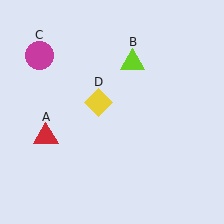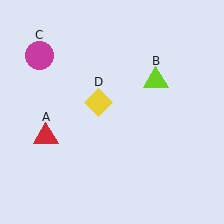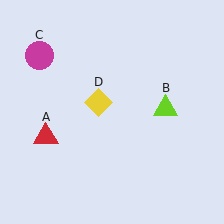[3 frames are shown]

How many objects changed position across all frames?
1 object changed position: lime triangle (object B).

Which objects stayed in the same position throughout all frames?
Red triangle (object A) and magenta circle (object C) and yellow diamond (object D) remained stationary.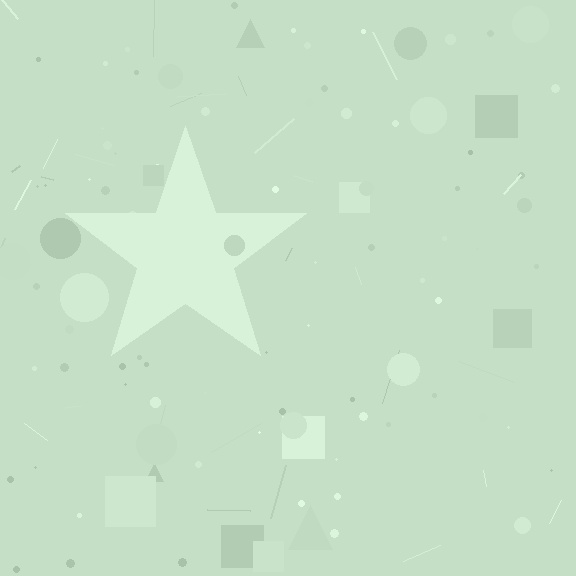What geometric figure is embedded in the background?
A star is embedded in the background.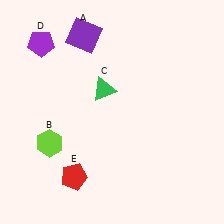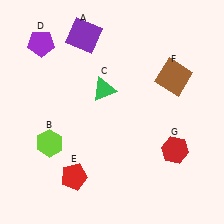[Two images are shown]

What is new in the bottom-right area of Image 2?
A red hexagon (G) was added in the bottom-right area of Image 2.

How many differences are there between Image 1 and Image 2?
There are 2 differences between the two images.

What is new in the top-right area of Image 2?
A brown square (F) was added in the top-right area of Image 2.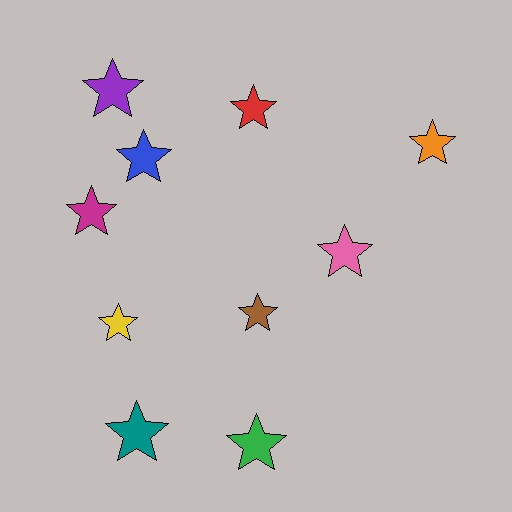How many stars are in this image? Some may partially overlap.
There are 10 stars.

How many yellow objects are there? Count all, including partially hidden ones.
There is 1 yellow object.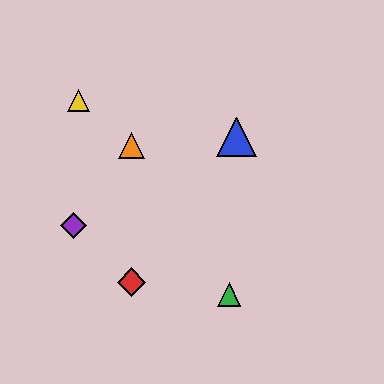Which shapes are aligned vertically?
The red diamond, the orange triangle are aligned vertically.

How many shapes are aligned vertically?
2 shapes (the red diamond, the orange triangle) are aligned vertically.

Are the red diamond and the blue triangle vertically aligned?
No, the red diamond is at x≈132 and the blue triangle is at x≈237.